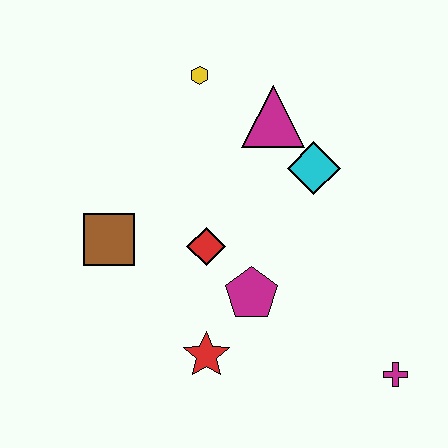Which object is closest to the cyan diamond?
The magenta triangle is closest to the cyan diamond.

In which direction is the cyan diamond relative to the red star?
The cyan diamond is above the red star.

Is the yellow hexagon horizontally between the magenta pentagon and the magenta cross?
No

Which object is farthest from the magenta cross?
The yellow hexagon is farthest from the magenta cross.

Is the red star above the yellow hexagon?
No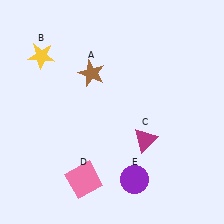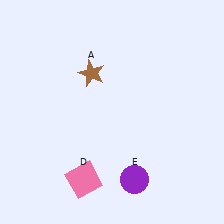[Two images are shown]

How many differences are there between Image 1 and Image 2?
There are 2 differences between the two images.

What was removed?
The yellow star (B), the magenta triangle (C) were removed in Image 2.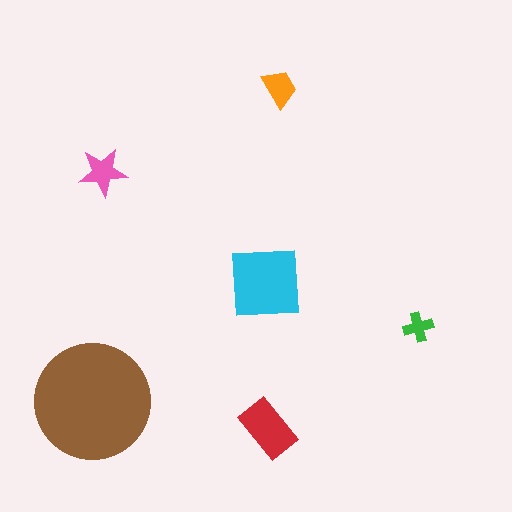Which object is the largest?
The brown circle.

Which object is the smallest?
The green cross.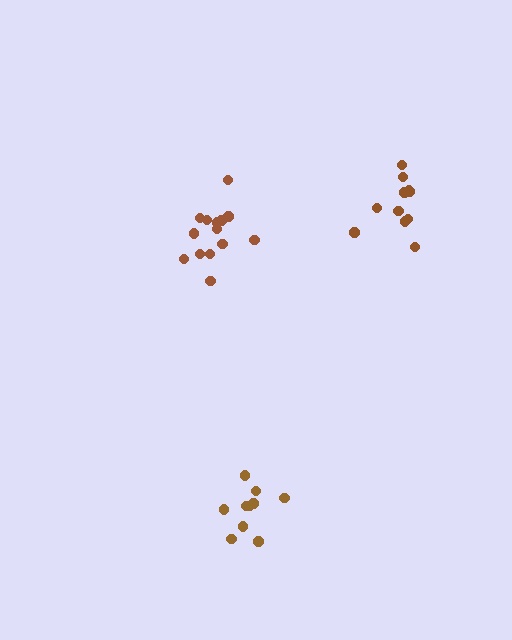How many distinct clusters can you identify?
There are 3 distinct clusters.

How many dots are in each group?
Group 1: 11 dots, Group 2: 14 dots, Group 3: 10 dots (35 total).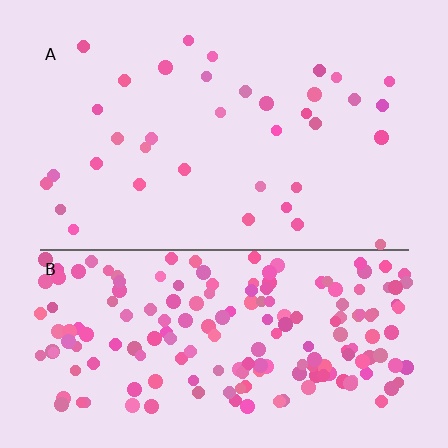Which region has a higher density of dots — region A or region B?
B (the bottom).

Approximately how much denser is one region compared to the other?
Approximately 5.1× — region B over region A.